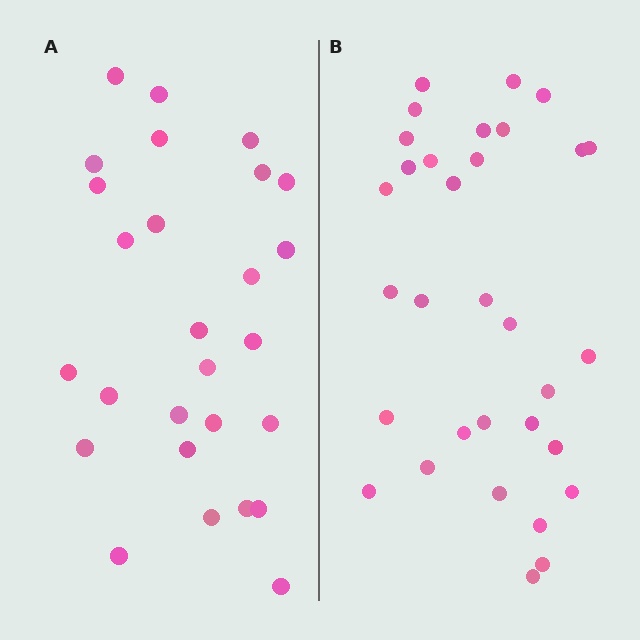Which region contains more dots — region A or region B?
Region B (the right region) has more dots.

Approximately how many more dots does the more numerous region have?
Region B has about 5 more dots than region A.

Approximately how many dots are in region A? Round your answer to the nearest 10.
About 30 dots. (The exact count is 27, which rounds to 30.)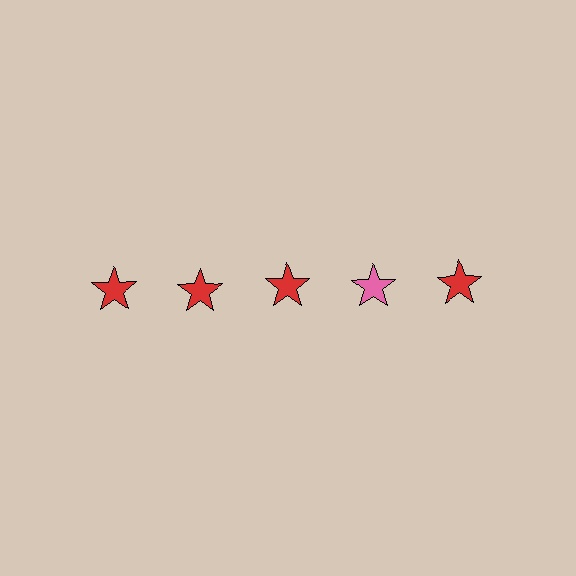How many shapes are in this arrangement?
There are 5 shapes arranged in a grid pattern.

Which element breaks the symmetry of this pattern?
The pink star in the top row, second from right column breaks the symmetry. All other shapes are red stars.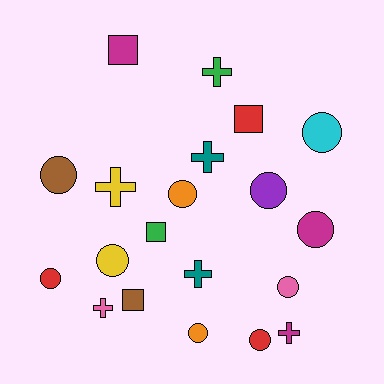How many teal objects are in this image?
There are 2 teal objects.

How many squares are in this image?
There are 4 squares.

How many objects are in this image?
There are 20 objects.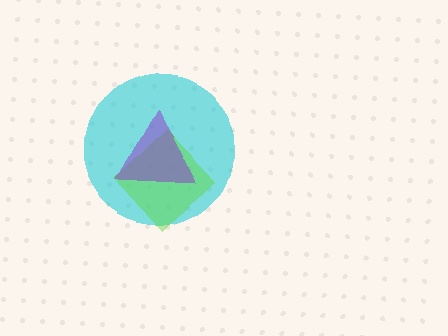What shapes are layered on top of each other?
The layered shapes are: a cyan circle, a lime diamond, a purple triangle.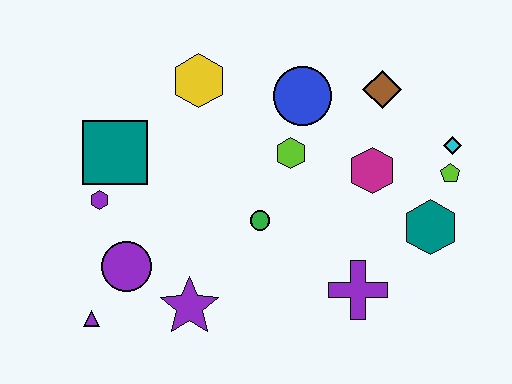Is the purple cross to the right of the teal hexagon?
No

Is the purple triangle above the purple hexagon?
No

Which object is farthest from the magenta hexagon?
The purple triangle is farthest from the magenta hexagon.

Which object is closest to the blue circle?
The lime hexagon is closest to the blue circle.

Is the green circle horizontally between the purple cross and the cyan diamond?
No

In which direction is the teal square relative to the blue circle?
The teal square is to the left of the blue circle.